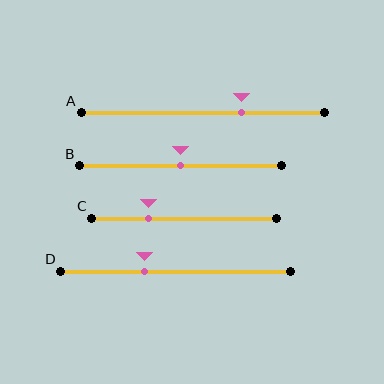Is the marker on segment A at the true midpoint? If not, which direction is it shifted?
No, the marker on segment A is shifted to the right by about 16% of the segment length.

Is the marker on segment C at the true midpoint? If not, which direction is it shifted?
No, the marker on segment C is shifted to the left by about 19% of the segment length.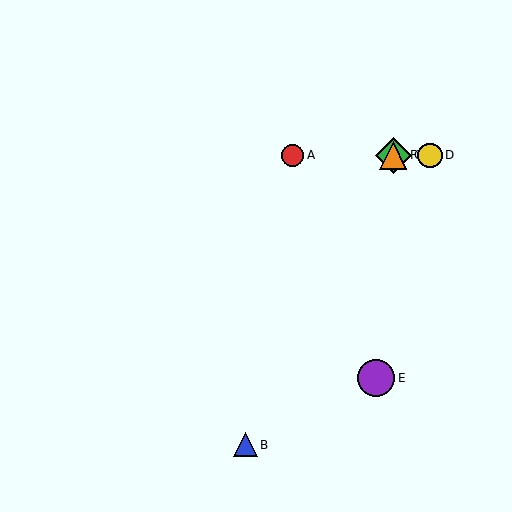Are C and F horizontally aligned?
Yes, both are at y≈155.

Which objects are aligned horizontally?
Objects A, C, D, F are aligned horizontally.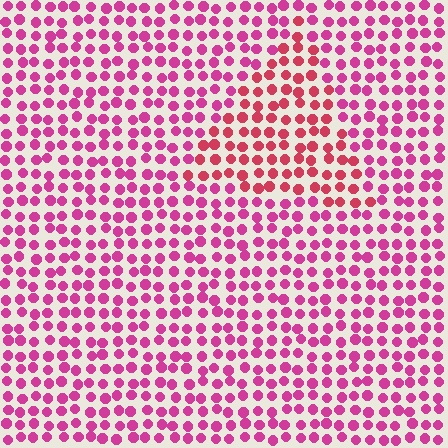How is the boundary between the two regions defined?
The boundary is defined purely by a slight shift in hue (about 26 degrees). Spacing, size, and orientation are identical on both sides.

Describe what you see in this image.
The image is filled with small magenta elements in a uniform arrangement. A triangle-shaped region is visible where the elements are tinted to a slightly different hue, forming a subtle color boundary.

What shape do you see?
I see a triangle.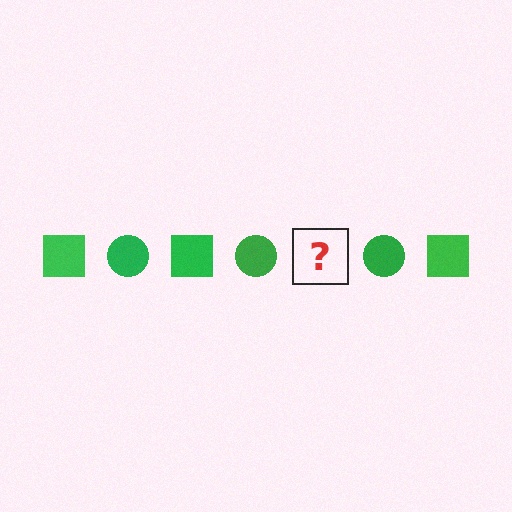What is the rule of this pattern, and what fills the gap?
The rule is that the pattern cycles through square, circle shapes in green. The gap should be filled with a green square.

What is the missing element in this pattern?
The missing element is a green square.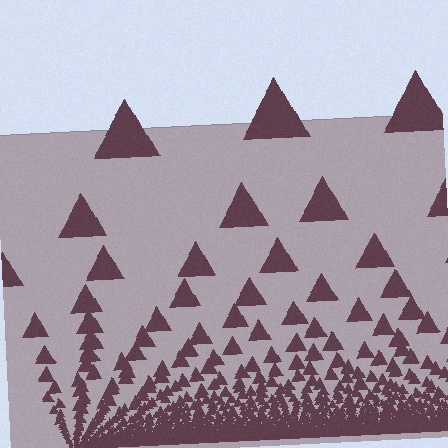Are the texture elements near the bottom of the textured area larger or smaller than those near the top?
Smaller. The gradient is inverted — elements near the bottom are smaller and denser.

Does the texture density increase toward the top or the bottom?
Density increases toward the bottom.